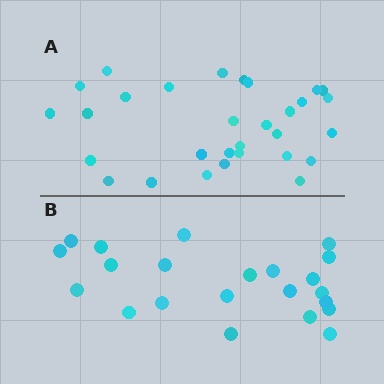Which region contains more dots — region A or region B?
Region A (the top region) has more dots.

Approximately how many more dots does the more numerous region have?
Region A has roughly 8 or so more dots than region B.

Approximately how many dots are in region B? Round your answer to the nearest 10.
About 20 dots. (The exact count is 22, which rounds to 20.)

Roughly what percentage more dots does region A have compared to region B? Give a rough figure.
About 35% more.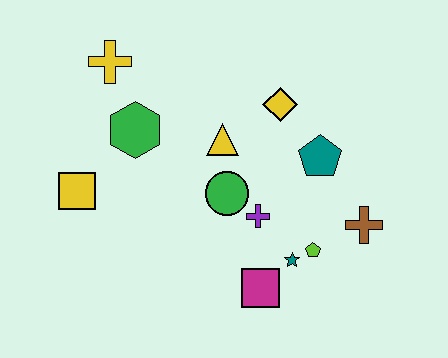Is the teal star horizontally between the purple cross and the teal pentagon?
Yes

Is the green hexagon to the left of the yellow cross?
No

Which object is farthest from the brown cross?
The yellow cross is farthest from the brown cross.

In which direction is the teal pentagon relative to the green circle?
The teal pentagon is to the right of the green circle.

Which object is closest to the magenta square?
The teal star is closest to the magenta square.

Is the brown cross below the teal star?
No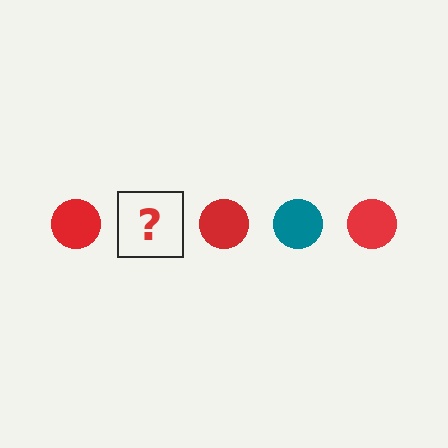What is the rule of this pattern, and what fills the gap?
The rule is that the pattern cycles through red, teal circles. The gap should be filled with a teal circle.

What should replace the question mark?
The question mark should be replaced with a teal circle.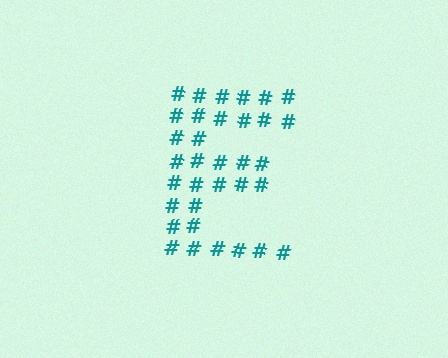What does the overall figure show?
The overall figure shows the letter E.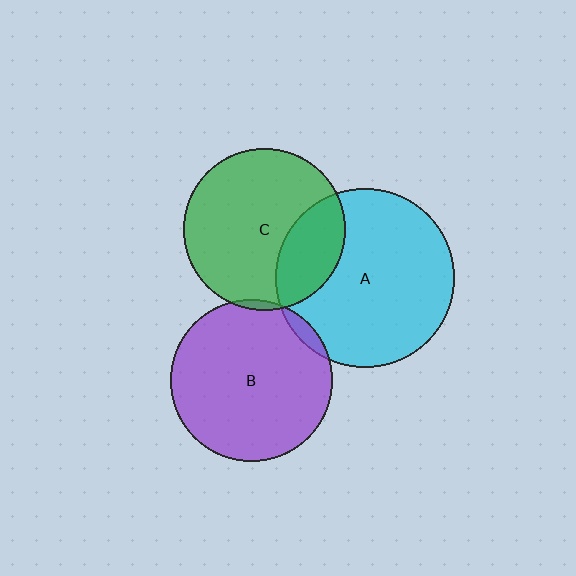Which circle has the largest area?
Circle A (cyan).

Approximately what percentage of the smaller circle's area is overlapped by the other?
Approximately 25%.